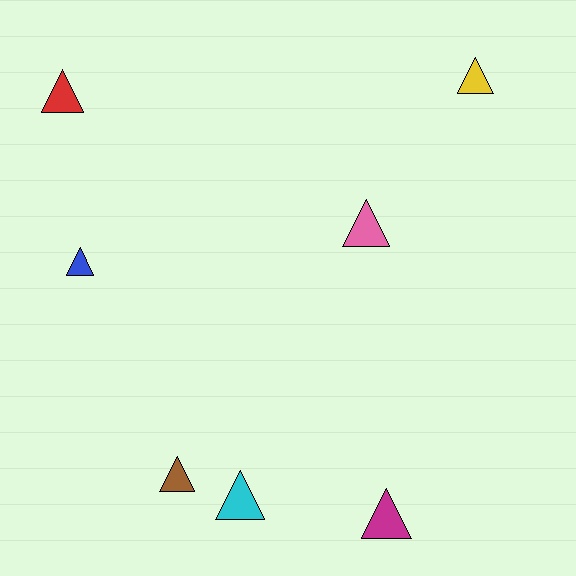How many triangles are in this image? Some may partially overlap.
There are 7 triangles.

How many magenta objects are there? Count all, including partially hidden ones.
There is 1 magenta object.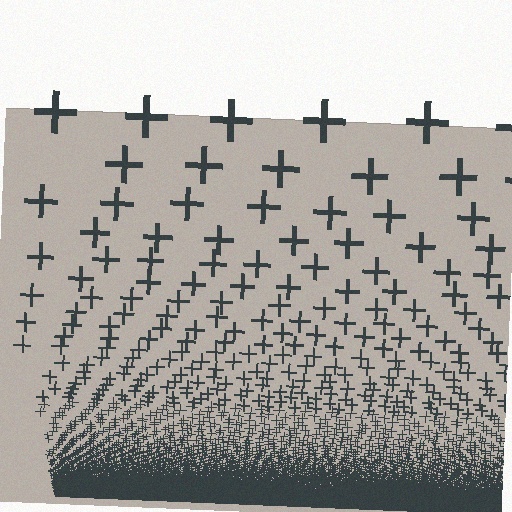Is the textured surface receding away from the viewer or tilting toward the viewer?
The surface appears to tilt toward the viewer. Texture elements get larger and sparser toward the top.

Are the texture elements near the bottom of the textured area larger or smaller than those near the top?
Smaller. The gradient is inverted — elements near the bottom are smaller and denser.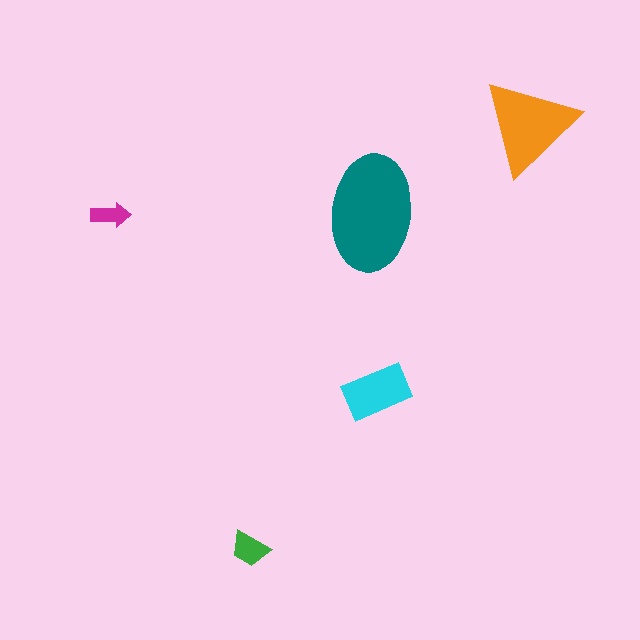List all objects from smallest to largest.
The magenta arrow, the green trapezoid, the cyan rectangle, the orange triangle, the teal ellipse.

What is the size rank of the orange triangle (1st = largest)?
2nd.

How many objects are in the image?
There are 5 objects in the image.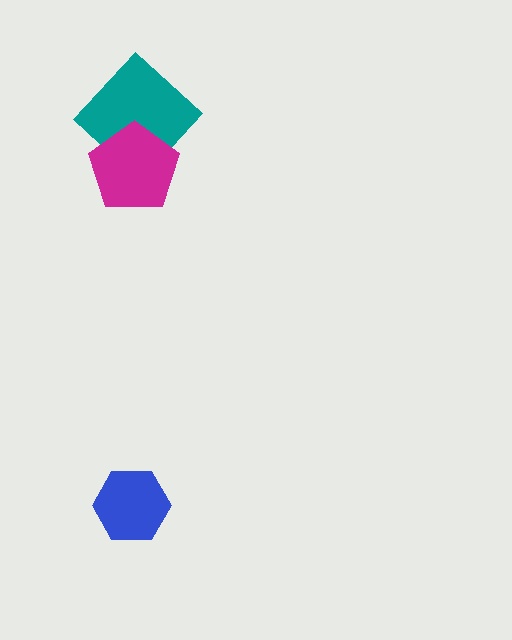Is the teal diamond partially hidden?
Yes, it is partially covered by another shape.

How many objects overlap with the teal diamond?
1 object overlaps with the teal diamond.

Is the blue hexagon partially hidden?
No, no other shape covers it.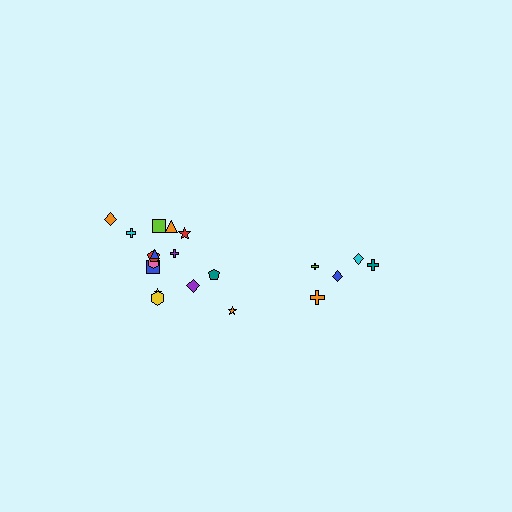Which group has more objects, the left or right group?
The left group.